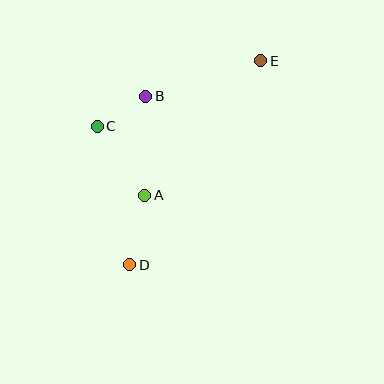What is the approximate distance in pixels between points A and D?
The distance between A and D is approximately 71 pixels.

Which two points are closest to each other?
Points B and C are closest to each other.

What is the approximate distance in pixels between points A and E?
The distance between A and E is approximately 178 pixels.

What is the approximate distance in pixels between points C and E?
The distance between C and E is approximately 176 pixels.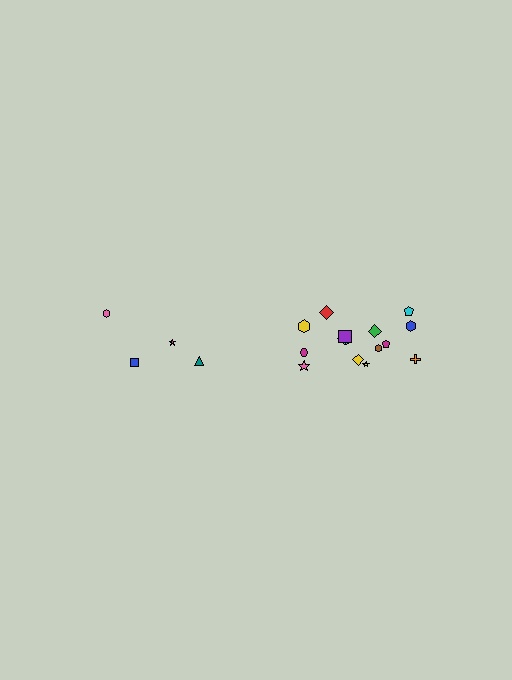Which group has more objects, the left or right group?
The right group.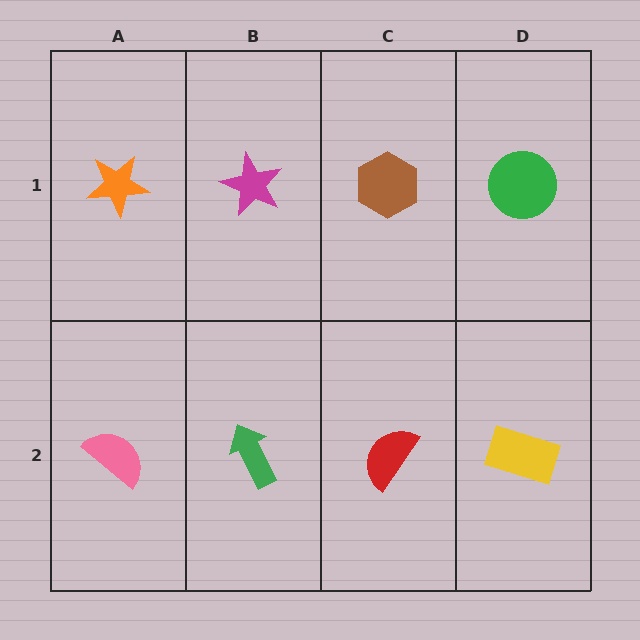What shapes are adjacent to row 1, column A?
A pink semicircle (row 2, column A), a magenta star (row 1, column B).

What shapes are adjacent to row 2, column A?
An orange star (row 1, column A), a green arrow (row 2, column B).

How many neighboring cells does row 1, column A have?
2.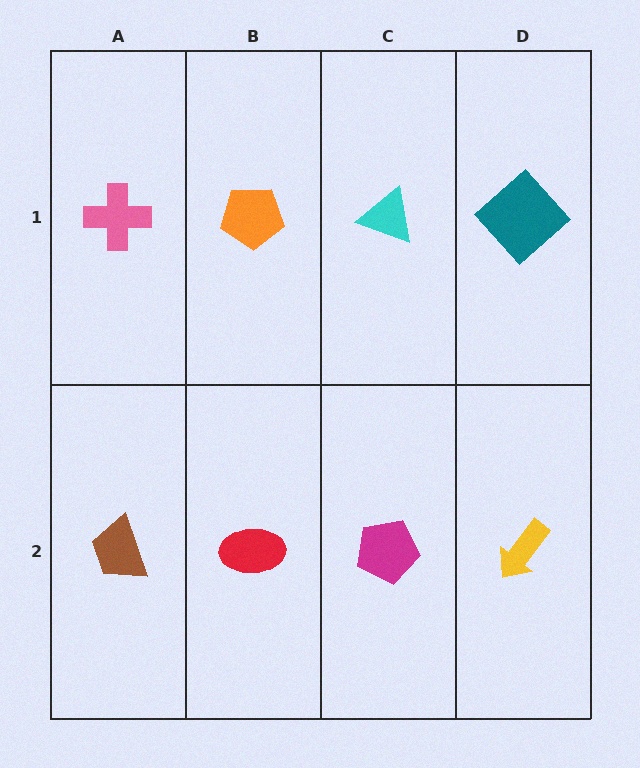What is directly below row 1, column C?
A magenta pentagon.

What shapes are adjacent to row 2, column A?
A pink cross (row 1, column A), a red ellipse (row 2, column B).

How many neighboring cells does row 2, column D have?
2.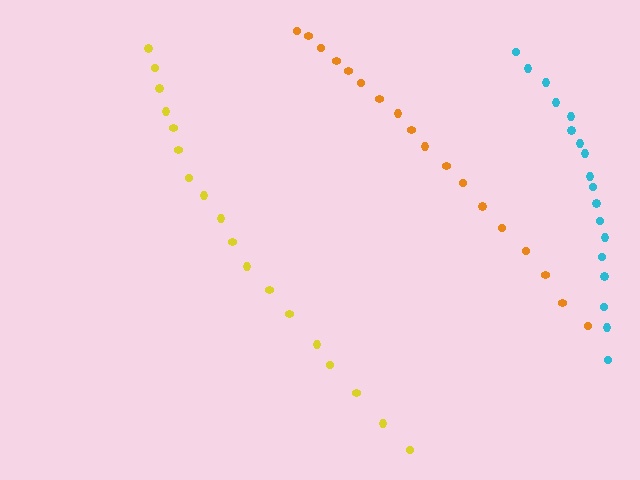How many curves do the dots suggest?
There are 3 distinct paths.